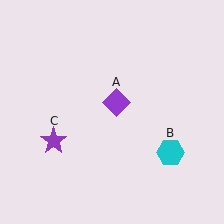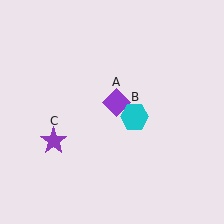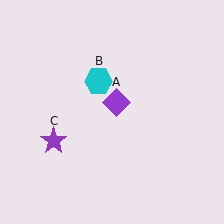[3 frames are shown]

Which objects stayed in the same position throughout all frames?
Purple diamond (object A) and purple star (object C) remained stationary.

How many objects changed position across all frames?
1 object changed position: cyan hexagon (object B).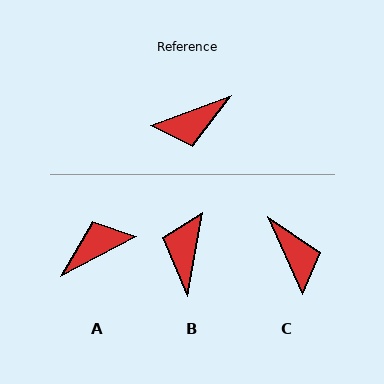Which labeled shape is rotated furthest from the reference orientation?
A, about 173 degrees away.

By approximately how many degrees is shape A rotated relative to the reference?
Approximately 173 degrees clockwise.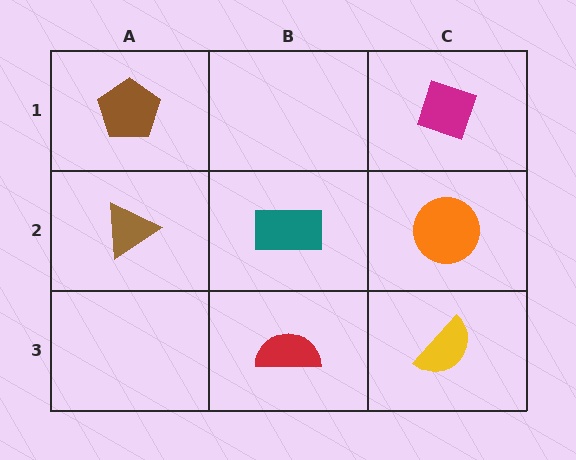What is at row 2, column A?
A brown triangle.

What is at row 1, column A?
A brown pentagon.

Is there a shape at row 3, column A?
No, that cell is empty.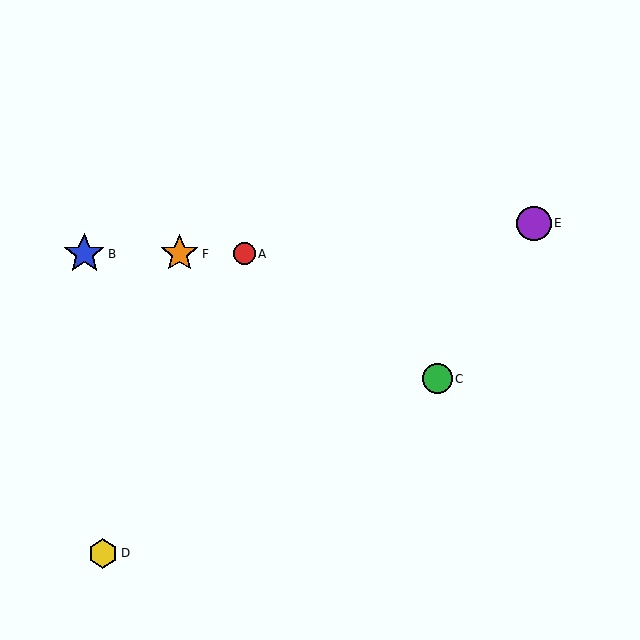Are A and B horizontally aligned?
Yes, both are at y≈254.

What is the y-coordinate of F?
Object F is at y≈254.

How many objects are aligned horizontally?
3 objects (A, B, F) are aligned horizontally.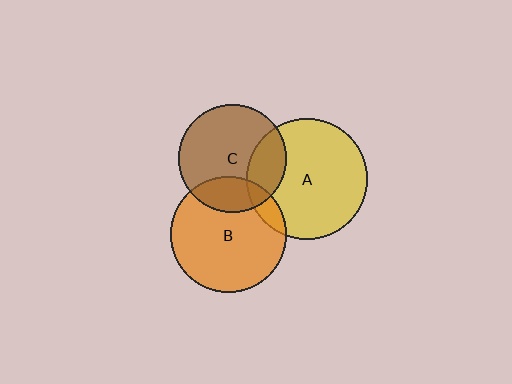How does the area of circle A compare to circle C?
Approximately 1.3 times.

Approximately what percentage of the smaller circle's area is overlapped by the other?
Approximately 10%.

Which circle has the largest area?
Circle A (yellow).